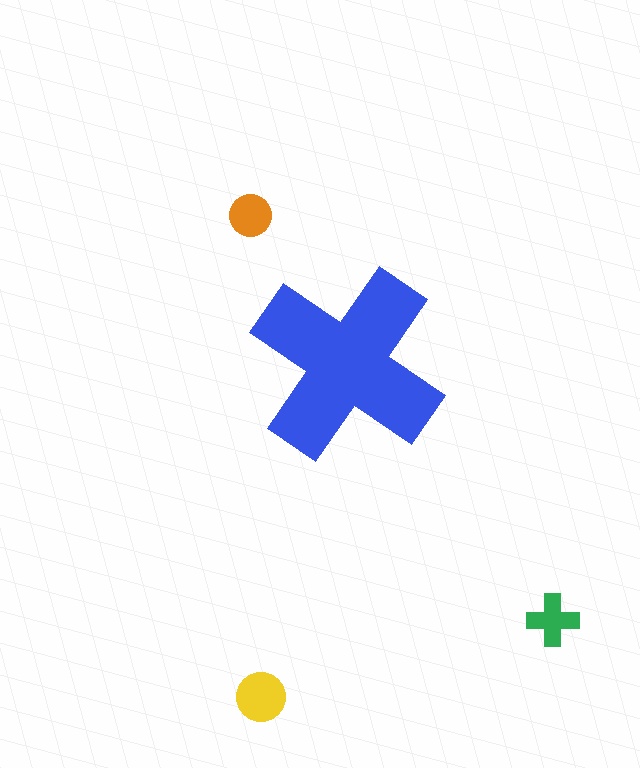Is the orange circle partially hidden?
No, the orange circle is fully visible.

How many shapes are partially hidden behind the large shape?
0 shapes are partially hidden.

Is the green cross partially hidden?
No, the green cross is fully visible.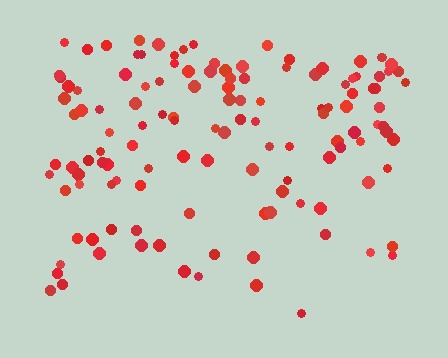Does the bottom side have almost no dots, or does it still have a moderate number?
Still a moderate number, just noticeably fewer than the top.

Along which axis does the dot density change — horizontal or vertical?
Vertical.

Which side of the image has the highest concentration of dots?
The top.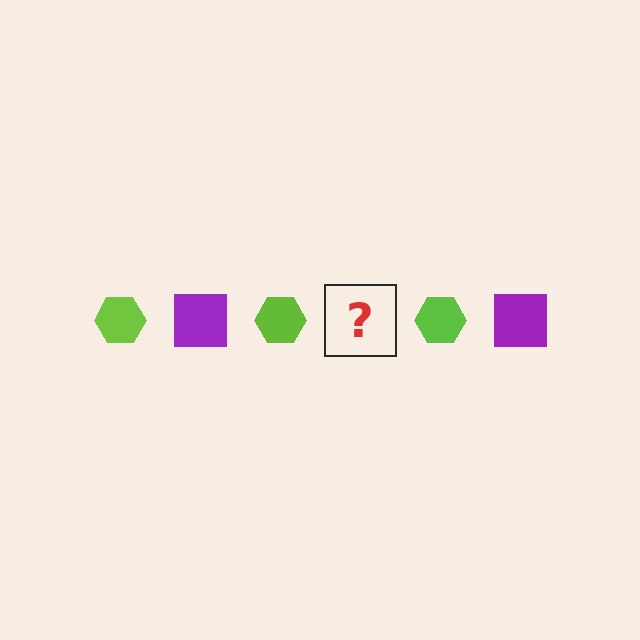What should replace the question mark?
The question mark should be replaced with a purple square.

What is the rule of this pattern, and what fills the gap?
The rule is that the pattern alternates between lime hexagon and purple square. The gap should be filled with a purple square.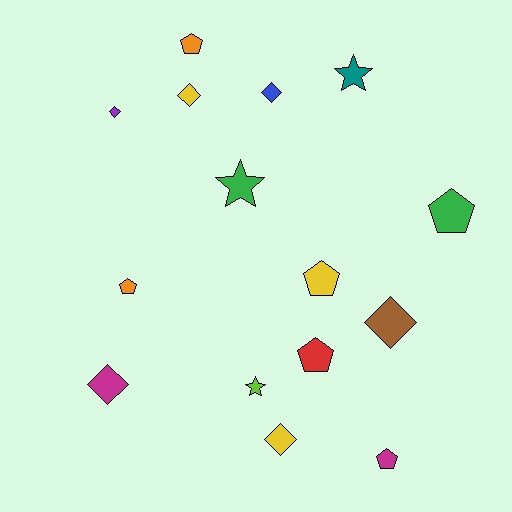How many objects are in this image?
There are 15 objects.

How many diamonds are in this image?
There are 6 diamonds.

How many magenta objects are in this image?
There are 2 magenta objects.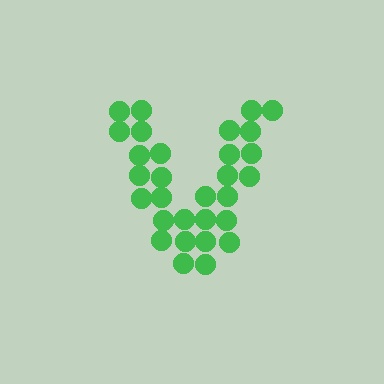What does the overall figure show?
The overall figure shows the letter V.